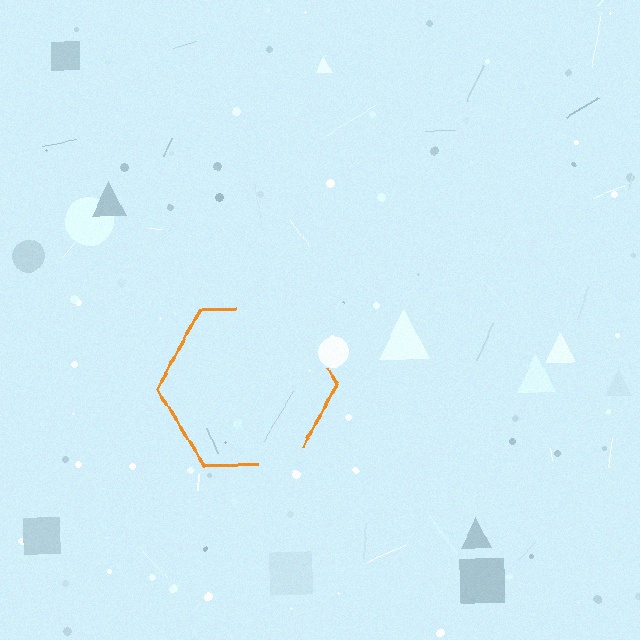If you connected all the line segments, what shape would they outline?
They would outline a hexagon.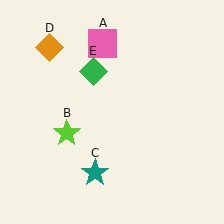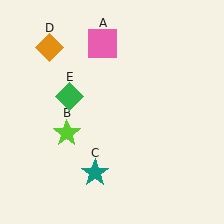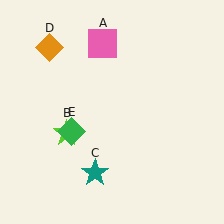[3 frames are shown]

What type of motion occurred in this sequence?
The green diamond (object E) rotated counterclockwise around the center of the scene.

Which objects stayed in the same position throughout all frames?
Pink square (object A) and lime star (object B) and teal star (object C) and orange diamond (object D) remained stationary.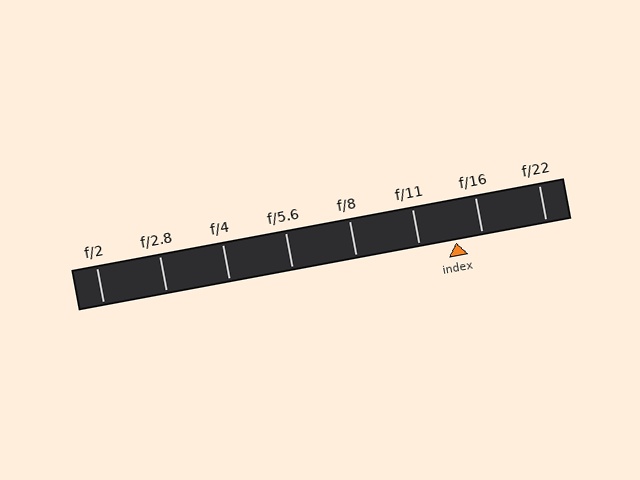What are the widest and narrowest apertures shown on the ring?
The widest aperture shown is f/2 and the narrowest is f/22.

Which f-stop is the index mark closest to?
The index mark is closest to f/16.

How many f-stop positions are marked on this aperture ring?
There are 8 f-stop positions marked.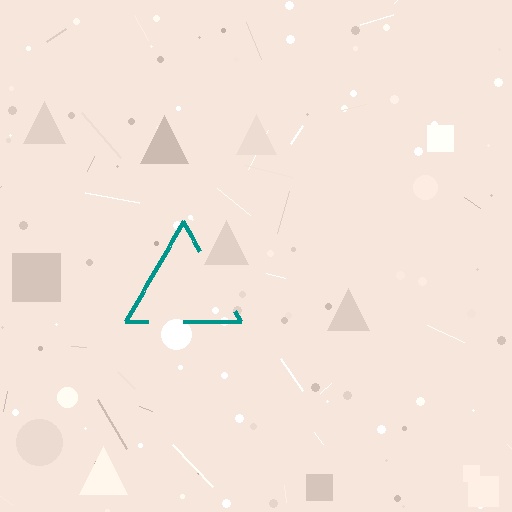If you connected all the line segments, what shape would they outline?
They would outline a triangle.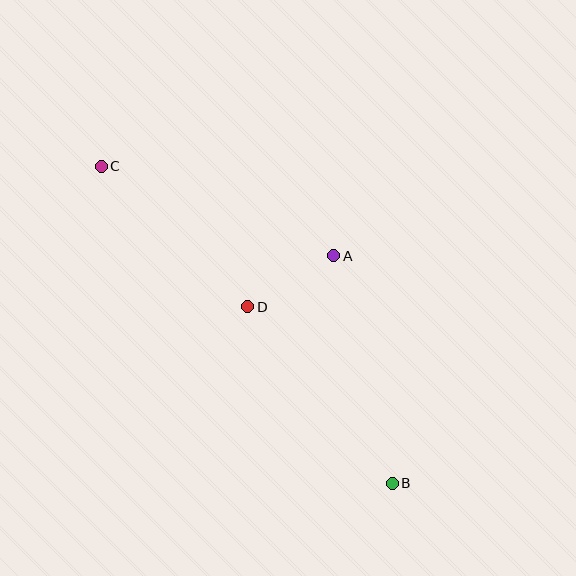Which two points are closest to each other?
Points A and D are closest to each other.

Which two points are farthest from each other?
Points B and C are farthest from each other.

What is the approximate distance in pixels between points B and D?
The distance between B and D is approximately 228 pixels.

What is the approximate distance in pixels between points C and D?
The distance between C and D is approximately 203 pixels.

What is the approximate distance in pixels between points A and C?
The distance between A and C is approximately 249 pixels.